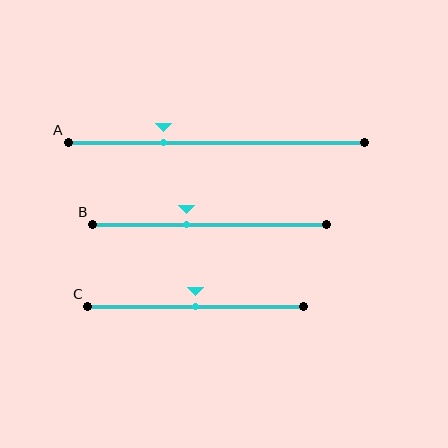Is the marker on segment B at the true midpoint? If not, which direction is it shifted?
No, the marker on segment B is shifted to the left by about 10% of the segment length.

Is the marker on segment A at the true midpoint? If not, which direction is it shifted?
No, the marker on segment A is shifted to the left by about 18% of the segment length.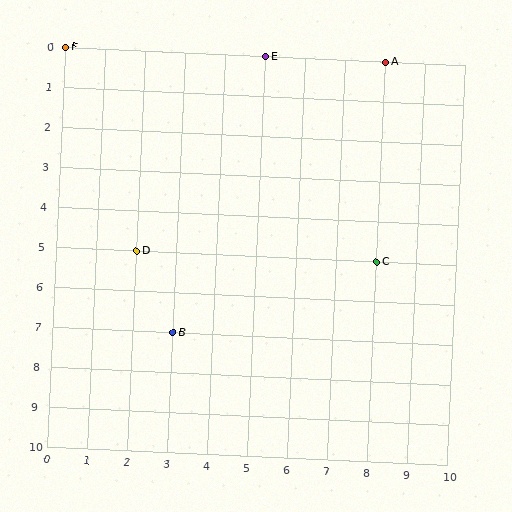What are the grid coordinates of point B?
Point B is at grid coordinates (3, 7).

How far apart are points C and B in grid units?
Points C and B are 5 columns and 2 rows apart (about 5.4 grid units diagonally).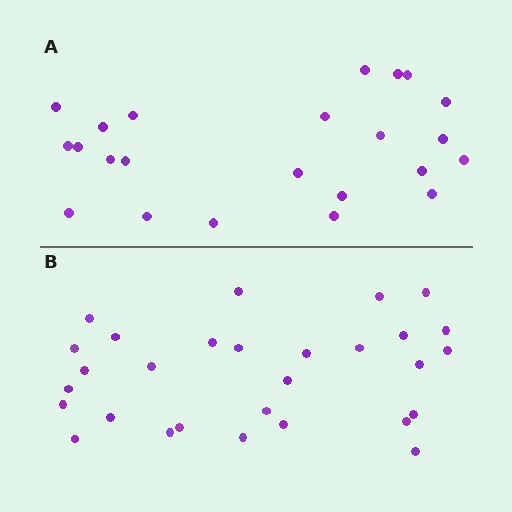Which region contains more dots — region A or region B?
Region B (the bottom region) has more dots.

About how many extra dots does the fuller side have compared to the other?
Region B has about 6 more dots than region A.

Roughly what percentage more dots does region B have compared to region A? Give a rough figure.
About 25% more.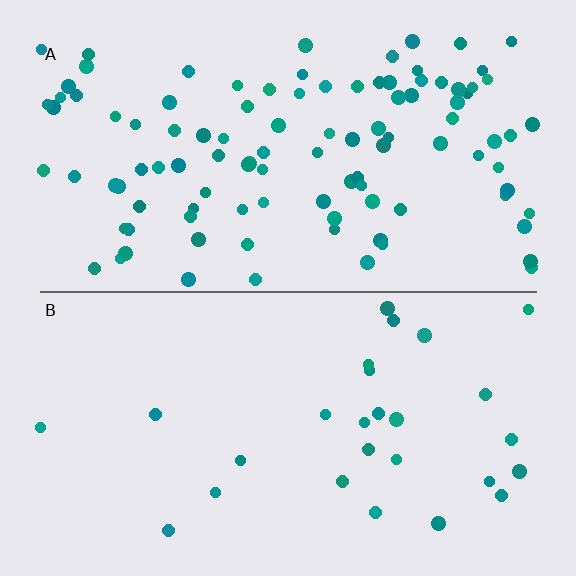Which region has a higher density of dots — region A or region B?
A (the top).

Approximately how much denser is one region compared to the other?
Approximately 3.8× — region A over region B.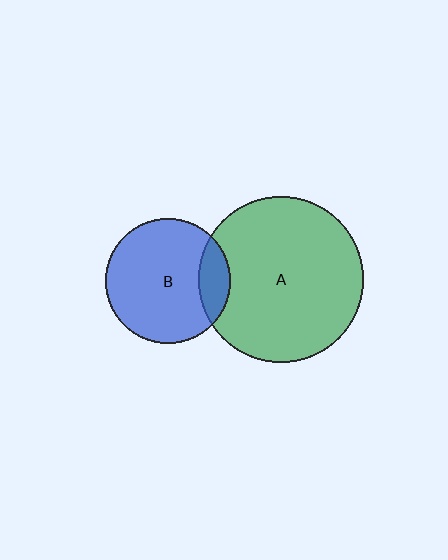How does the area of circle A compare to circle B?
Approximately 1.8 times.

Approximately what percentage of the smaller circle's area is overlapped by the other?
Approximately 15%.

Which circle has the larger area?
Circle A (green).